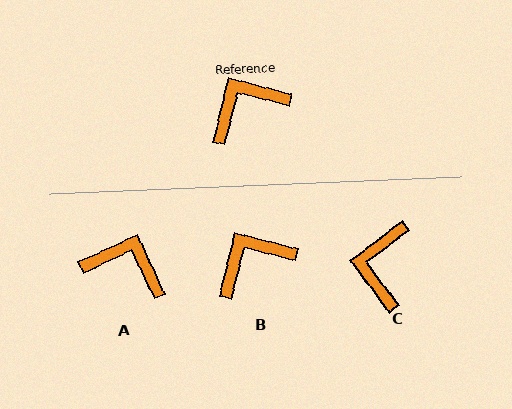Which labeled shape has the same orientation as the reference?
B.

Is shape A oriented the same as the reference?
No, it is off by about 51 degrees.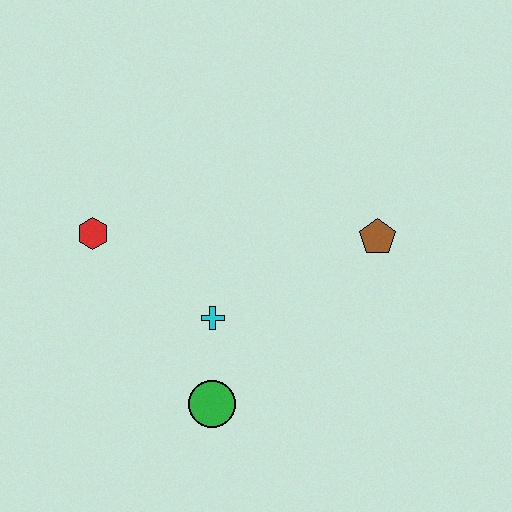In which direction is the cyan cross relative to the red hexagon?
The cyan cross is to the right of the red hexagon.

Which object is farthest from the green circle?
The brown pentagon is farthest from the green circle.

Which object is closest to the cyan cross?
The green circle is closest to the cyan cross.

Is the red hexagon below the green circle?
No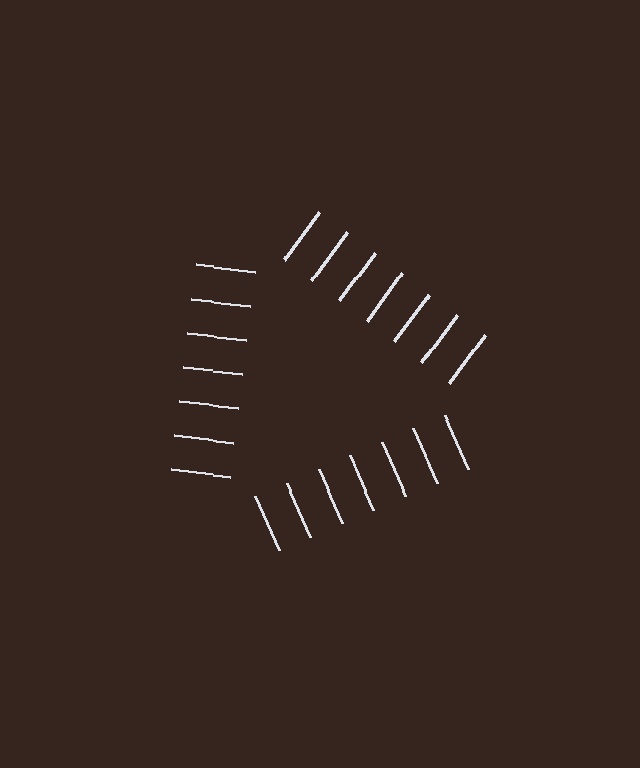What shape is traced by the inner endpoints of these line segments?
An illusory triangle — the line segments terminate on its edges but no continuous stroke is drawn.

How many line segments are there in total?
21 — 7 along each of the 3 edges.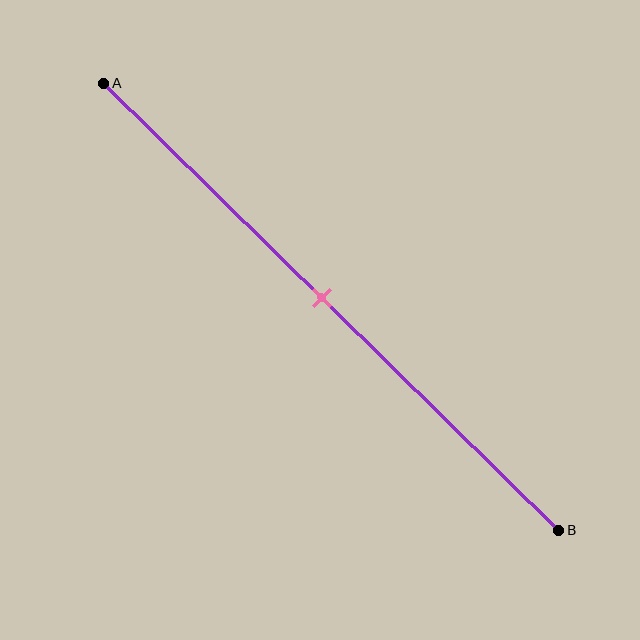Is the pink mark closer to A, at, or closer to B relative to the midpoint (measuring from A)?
The pink mark is approximately at the midpoint of segment AB.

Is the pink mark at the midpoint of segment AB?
Yes, the mark is approximately at the midpoint.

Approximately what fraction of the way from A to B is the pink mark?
The pink mark is approximately 50% of the way from A to B.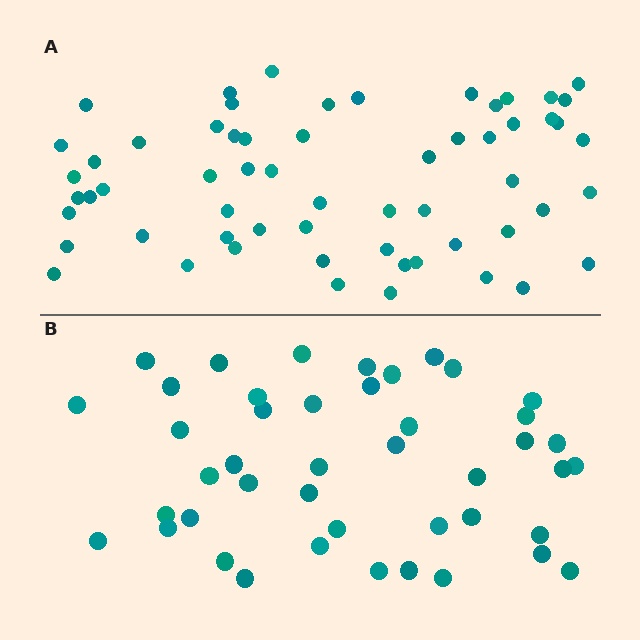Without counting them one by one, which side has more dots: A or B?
Region A (the top region) has more dots.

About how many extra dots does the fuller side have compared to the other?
Region A has approximately 15 more dots than region B.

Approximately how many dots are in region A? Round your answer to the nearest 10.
About 60 dots.